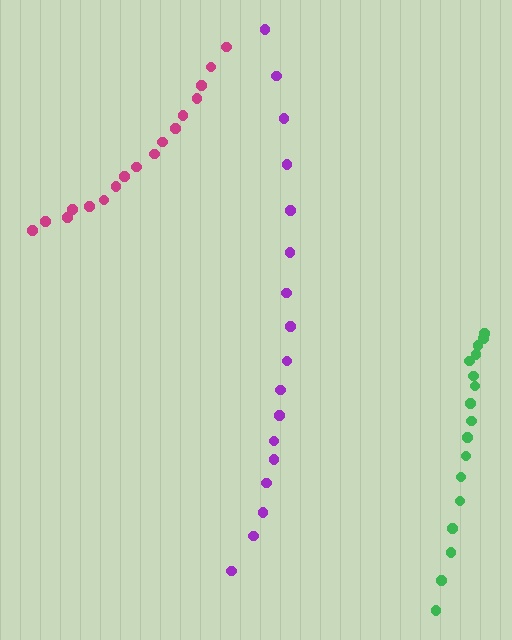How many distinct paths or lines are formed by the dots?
There are 3 distinct paths.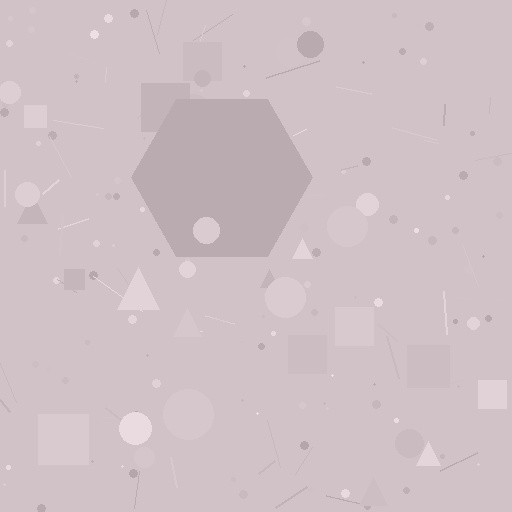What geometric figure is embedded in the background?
A hexagon is embedded in the background.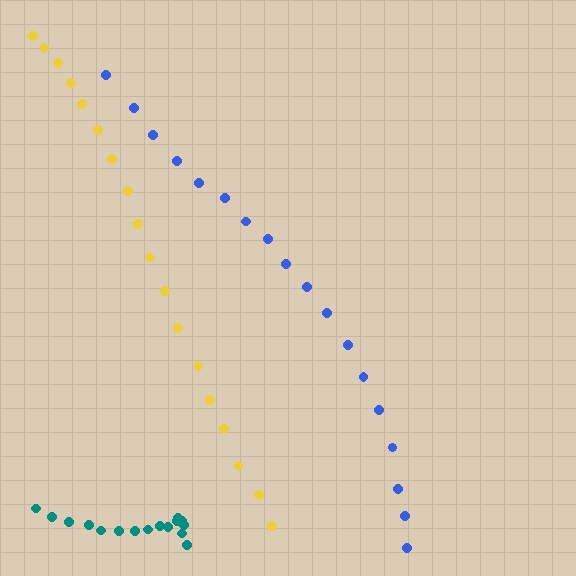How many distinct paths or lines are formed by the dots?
There are 3 distinct paths.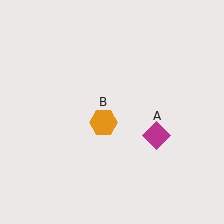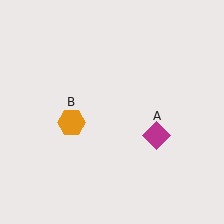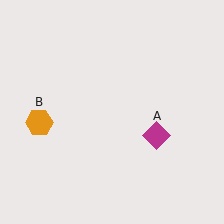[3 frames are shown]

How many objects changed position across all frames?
1 object changed position: orange hexagon (object B).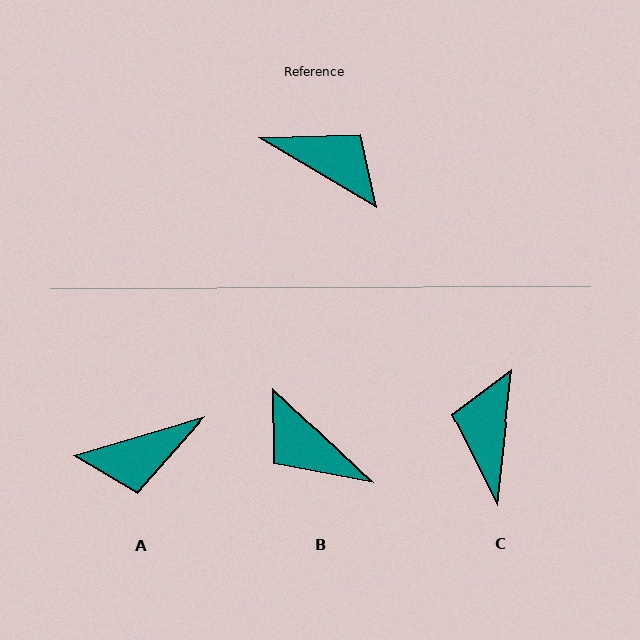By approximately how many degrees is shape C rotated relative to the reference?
Approximately 115 degrees counter-clockwise.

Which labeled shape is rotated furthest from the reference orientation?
B, about 168 degrees away.